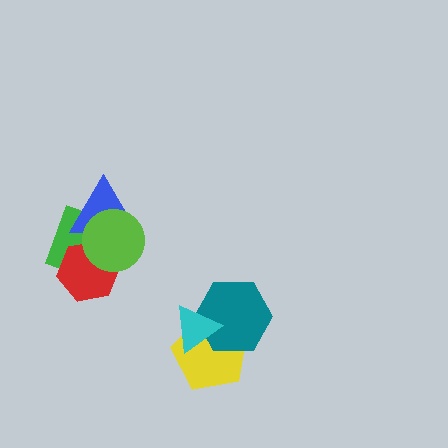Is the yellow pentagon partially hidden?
Yes, it is partially covered by another shape.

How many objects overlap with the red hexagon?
3 objects overlap with the red hexagon.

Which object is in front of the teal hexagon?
The cyan triangle is in front of the teal hexagon.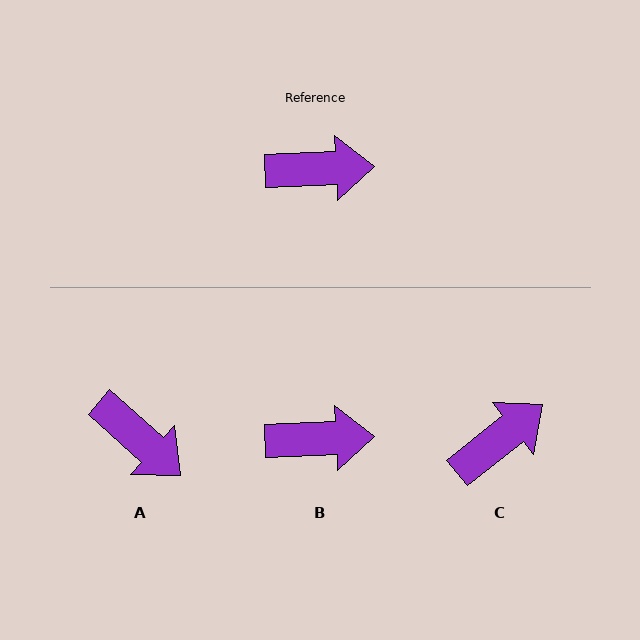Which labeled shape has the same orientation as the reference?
B.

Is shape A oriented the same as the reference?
No, it is off by about 44 degrees.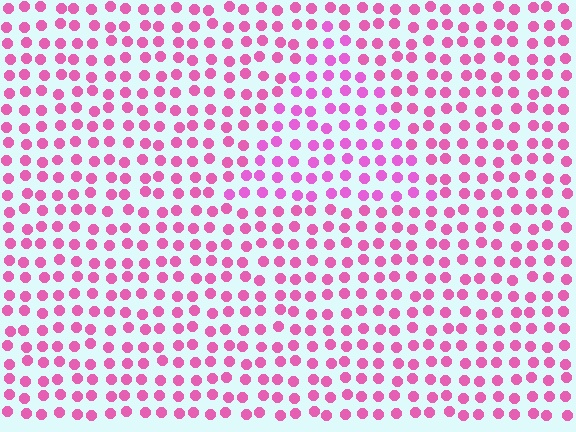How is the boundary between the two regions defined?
The boundary is defined purely by a slight shift in hue (about 17 degrees). Spacing, size, and orientation are identical on both sides.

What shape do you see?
I see a triangle.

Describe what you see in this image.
The image is filled with small pink elements in a uniform arrangement. A triangle-shaped region is visible where the elements are tinted to a slightly different hue, forming a subtle color boundary.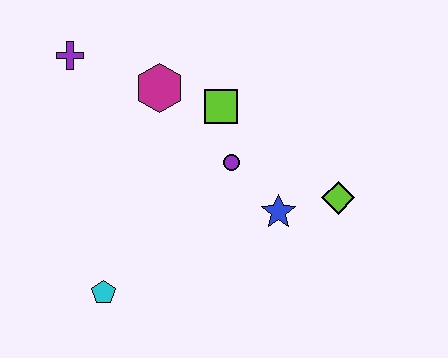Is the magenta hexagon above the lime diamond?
Yes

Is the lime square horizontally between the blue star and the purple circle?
No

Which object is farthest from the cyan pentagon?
The lime diamond is farthest from the cyan pentagon.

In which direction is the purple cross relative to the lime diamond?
The purple cross is to the left of the lime diamond.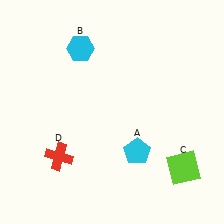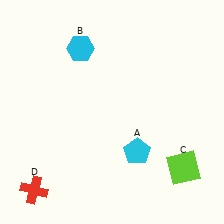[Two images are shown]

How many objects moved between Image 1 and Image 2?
1 object moved between the two images.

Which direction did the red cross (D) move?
The red cross (D) moved down.